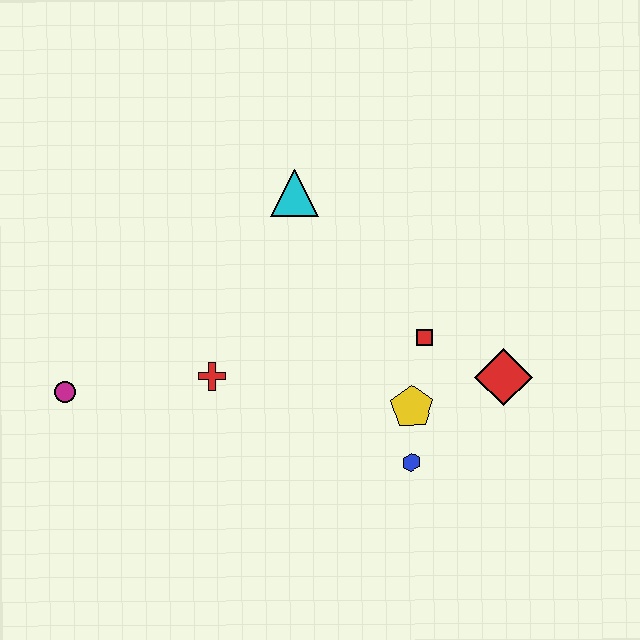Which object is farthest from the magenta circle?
The red diamond is farthest from the magenta circle.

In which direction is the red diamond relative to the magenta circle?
The red diamond is to the right of the magenta circle.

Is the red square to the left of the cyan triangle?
No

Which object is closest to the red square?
The yellow pentagon is closest to the red square.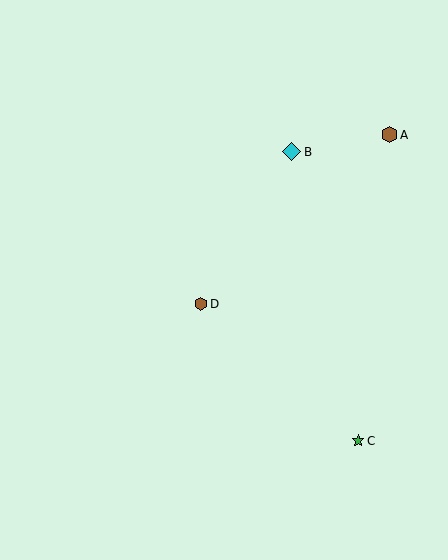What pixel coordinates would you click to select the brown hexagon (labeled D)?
Click at (201, 304) to select the brown hexagon D.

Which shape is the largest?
The cyan diamond (labeled B) is the largest.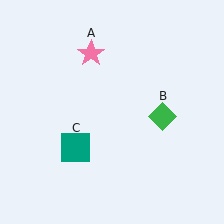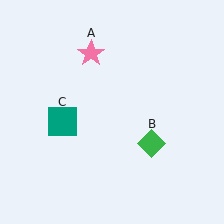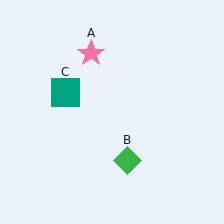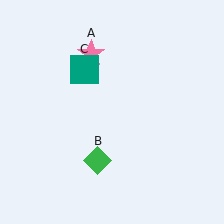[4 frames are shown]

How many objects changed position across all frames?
2 objects changed position: green diamond (object B), teal square (object C).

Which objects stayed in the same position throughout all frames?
Pink star (object A) remained stationary.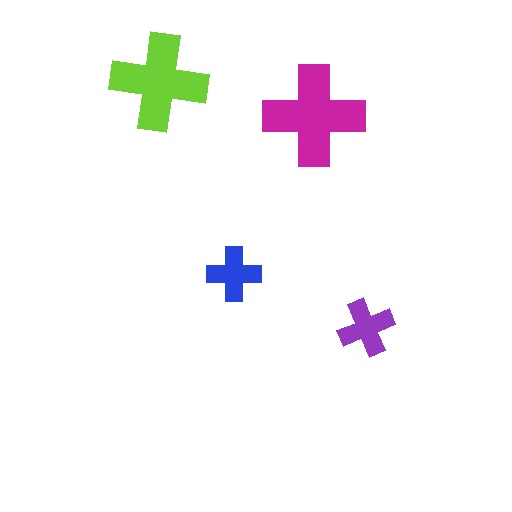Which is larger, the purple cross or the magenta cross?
The magenta one.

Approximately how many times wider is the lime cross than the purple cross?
About 1.5 times wider.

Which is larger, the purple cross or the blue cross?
The purple one.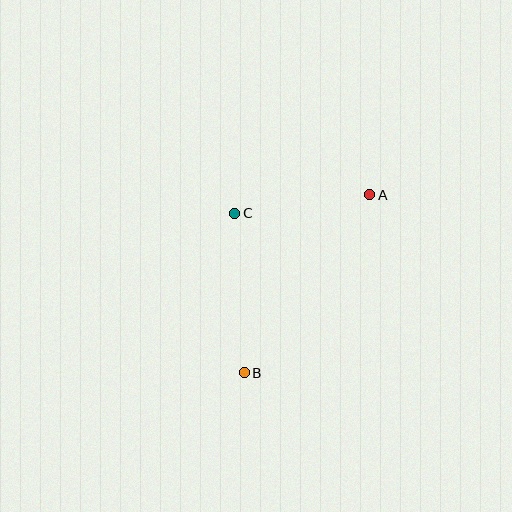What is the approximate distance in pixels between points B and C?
The distance between B and C is approximately 160 pixels.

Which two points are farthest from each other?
Points A and B are farthest from each other.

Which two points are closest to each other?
Points A and C are closest to each other.